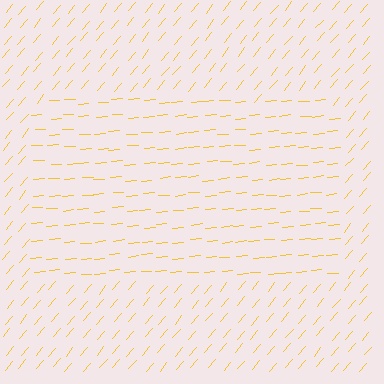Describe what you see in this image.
The image is filled with small yellow line segments. A rectangle region in the image has lines oriented differently from the surrounding lines, creating a visible texture boundary.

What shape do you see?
I see a rectangle.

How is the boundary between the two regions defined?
The boundary is defined purely by a change in line orientation (approximately 45 degrees difference). All lines are the same color and thickness.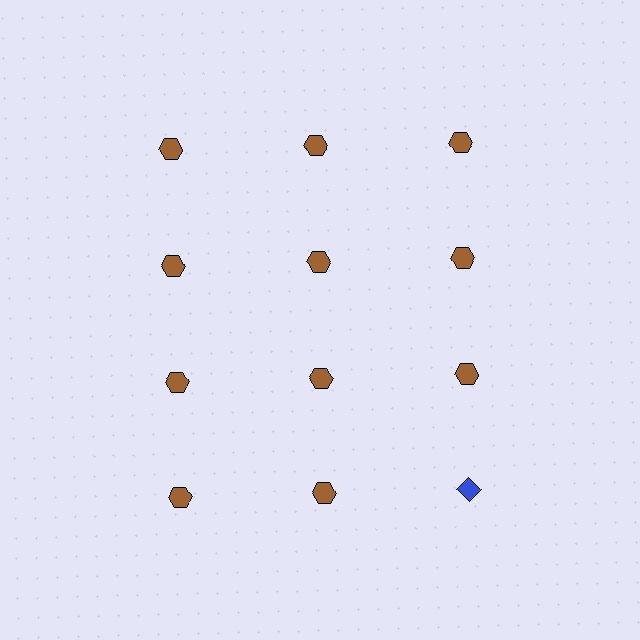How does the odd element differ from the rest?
It differs in both color (blue instead of brown) and shape (diamond instead of hexagon).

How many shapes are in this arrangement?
There are 12 shapes arranged in a grid pattern.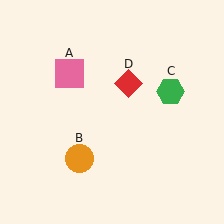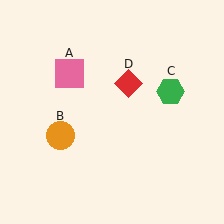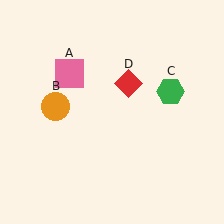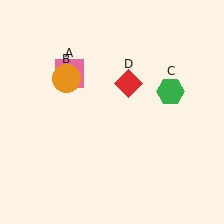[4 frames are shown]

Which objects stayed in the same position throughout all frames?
Pink square (object A) and green hexagon (object C) and red diamond (object D) remained stationary.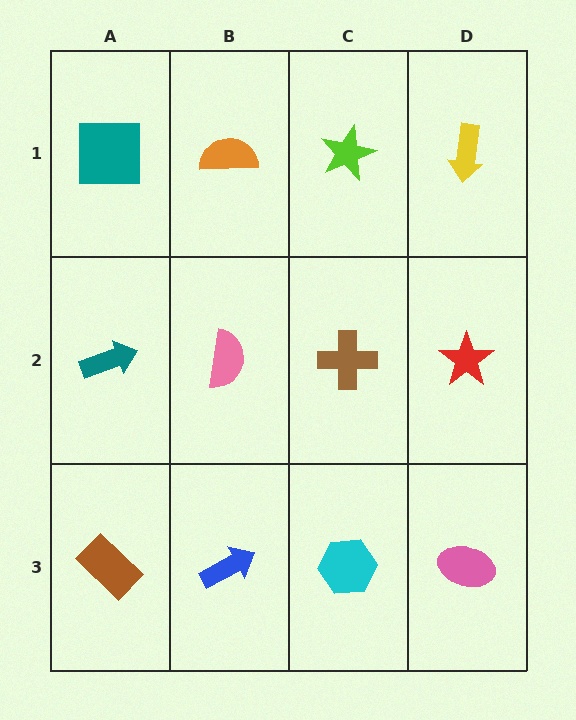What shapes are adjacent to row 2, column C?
A lime star (row 1, column C), a cyan hexagon (row 3, column C), a pink semicircle (row 2, column B), a red star (row 2, column D).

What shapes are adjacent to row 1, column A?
A teal arrow (row 2, column A), an orange semicircle (row 1, column B).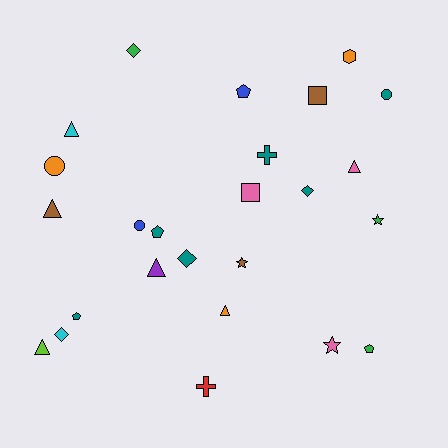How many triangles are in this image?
There are 6 triangles.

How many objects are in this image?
There are 25 objects.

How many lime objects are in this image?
There is 1 lime object.